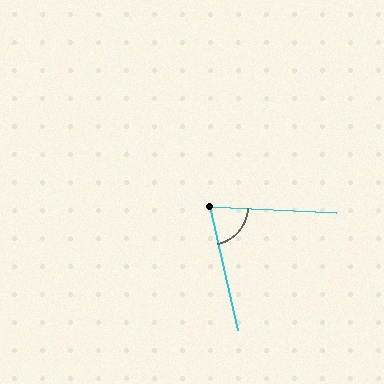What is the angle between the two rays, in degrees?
Approximately 75 degrees.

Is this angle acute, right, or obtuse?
It is acute.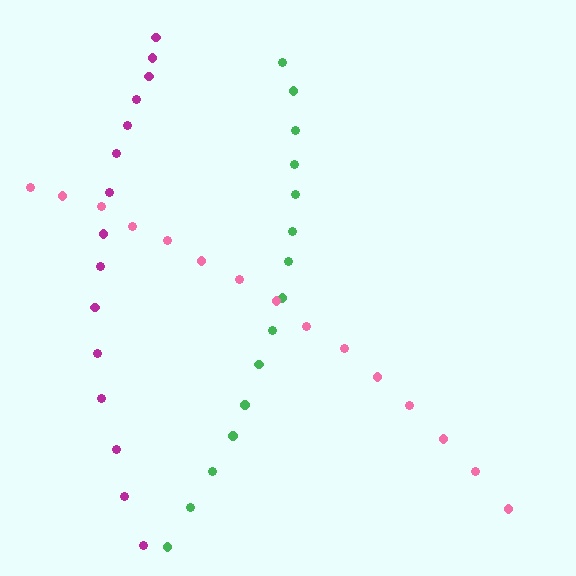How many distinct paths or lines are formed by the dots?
There are 3 distinct paths.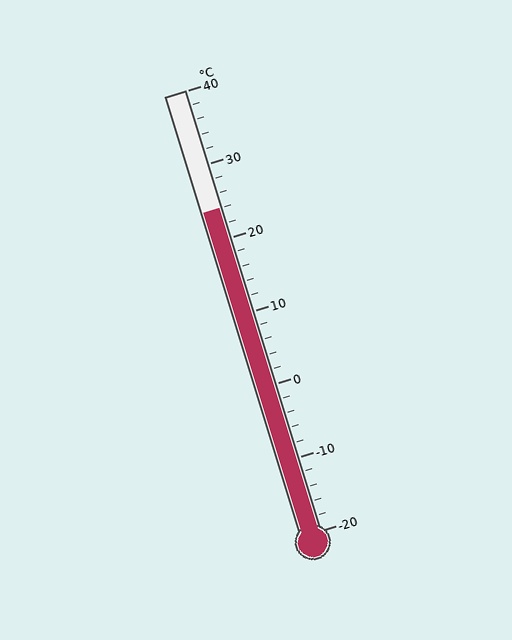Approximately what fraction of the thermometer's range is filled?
The thermometer is filled to approximately 75% of its range.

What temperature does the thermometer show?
The thermometer shows approximately 24°C.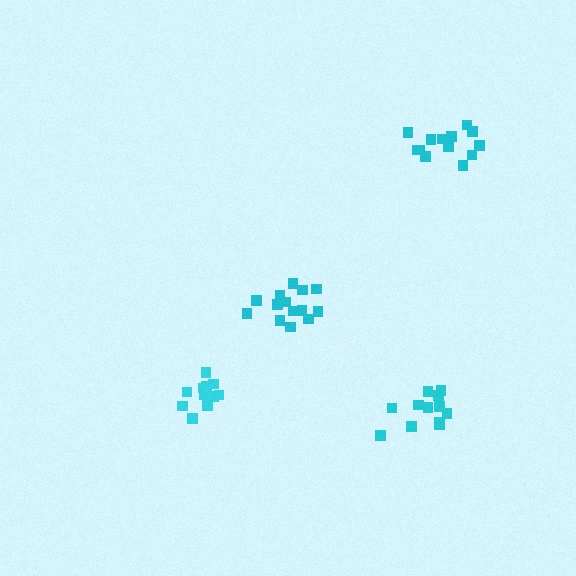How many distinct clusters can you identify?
There are 4 distinct clusters.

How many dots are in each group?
Group 1: 14 dots, Group 2: 12 dots, Group 3: 12 dots, Group 4: 13 dots (51 total).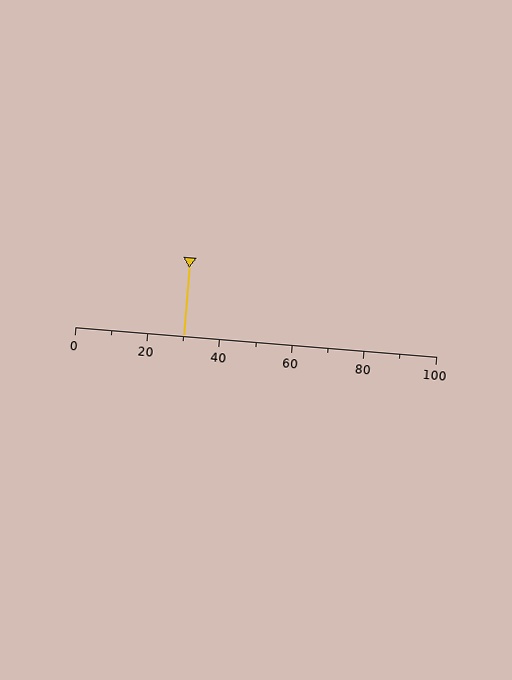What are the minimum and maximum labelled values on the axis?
The axis runs from 0 to 100.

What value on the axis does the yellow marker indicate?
The marker indicates approximately 30.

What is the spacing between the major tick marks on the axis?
The major ticks are spaced 20 apart.